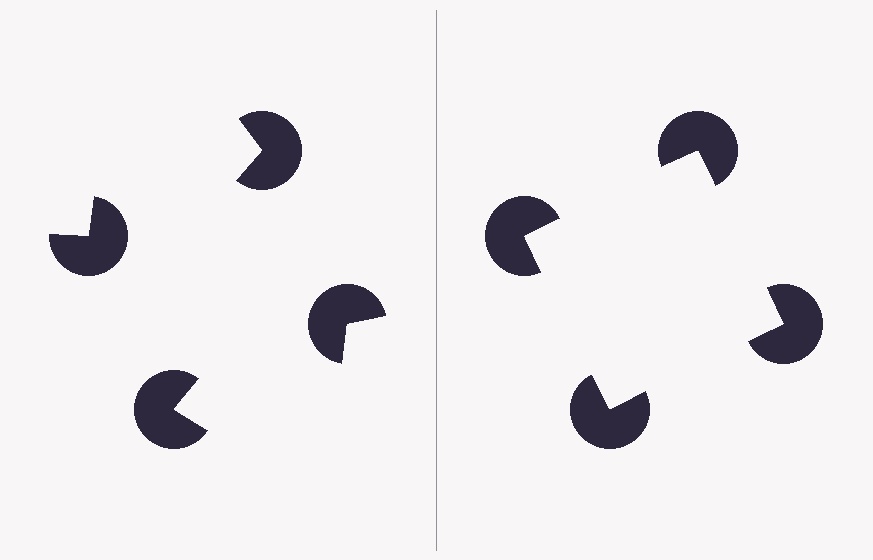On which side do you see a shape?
An illusory square appears on the right side. On the left side the wedge cuts are rotated, so no coherent shape forms.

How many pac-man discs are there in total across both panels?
8 — 4 on each side.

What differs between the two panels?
The pac-man discs are positioned identically on both sides; only the wedge orientations differ. On the right they align to a square; on the left they are misaligned.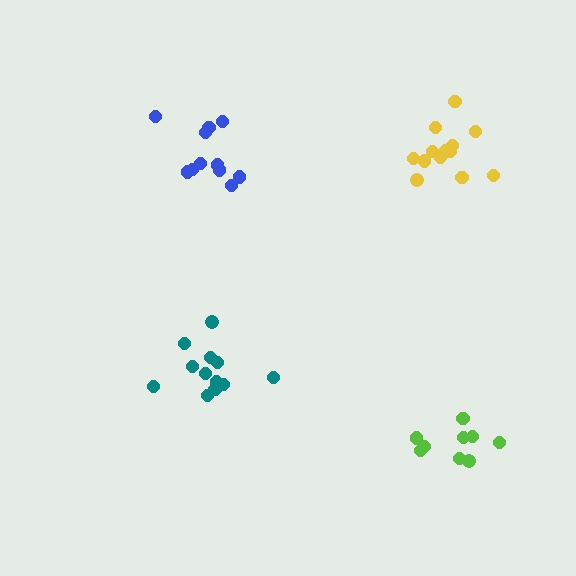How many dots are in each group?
Group 1: 9 dots, Group 2: 12 dots, Group 3: 13 dots, Group 4: 11 dots (45 total).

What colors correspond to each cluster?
The clusters are colored: lime, teal, yellow, blue.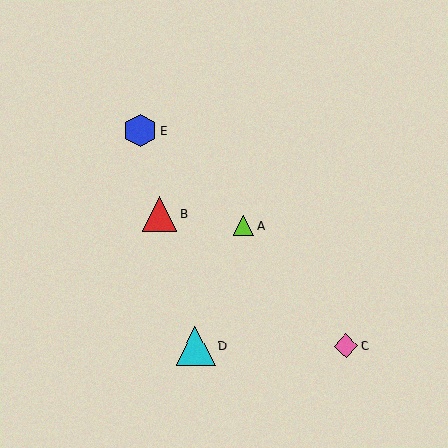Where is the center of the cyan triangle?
The center of the cyan triangle is at (195, 346).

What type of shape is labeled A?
Shape A is a lime triangle.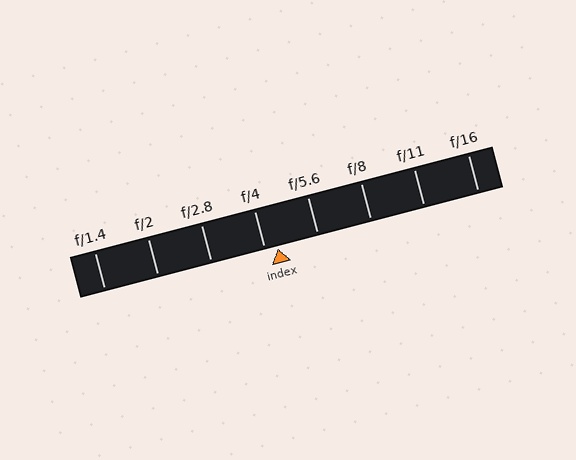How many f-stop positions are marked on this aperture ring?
There are 8 f-stop positions marked.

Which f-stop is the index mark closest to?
The index mark is closest to f/4.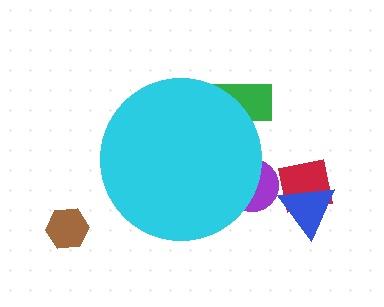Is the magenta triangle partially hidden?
Yes, the magenta triangle is partially hidden behind the cyan circle.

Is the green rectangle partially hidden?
Yes, the green rectangle is partially hidden behind the cyan circle.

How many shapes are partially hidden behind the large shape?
3 shapes are partially hidden.